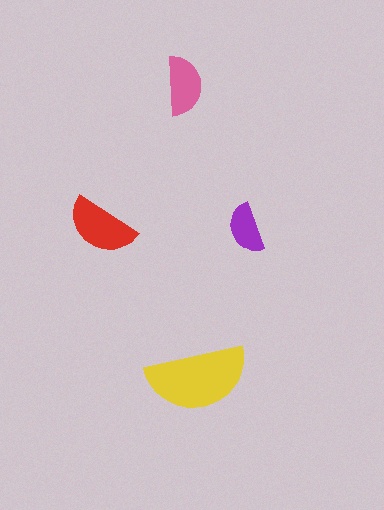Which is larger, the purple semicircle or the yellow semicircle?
The yellow one.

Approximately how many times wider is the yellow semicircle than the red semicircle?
About 1.5 times wider.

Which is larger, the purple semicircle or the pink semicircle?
The pink one.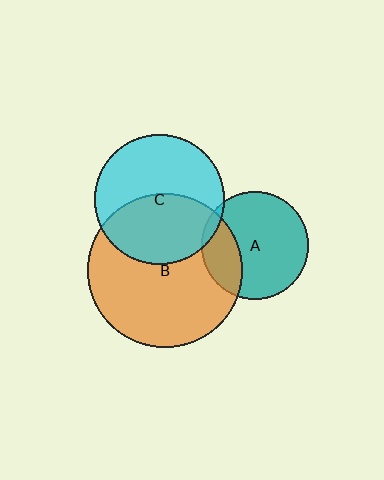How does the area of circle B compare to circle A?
Approximately 2.1 times.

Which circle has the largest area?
Circle B (orange).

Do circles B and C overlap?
Yes.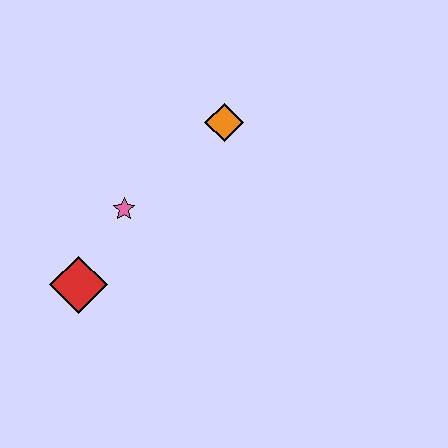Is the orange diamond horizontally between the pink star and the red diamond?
No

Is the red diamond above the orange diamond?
No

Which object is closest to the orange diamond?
The pink star is closest to the orange diamond.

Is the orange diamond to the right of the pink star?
Yes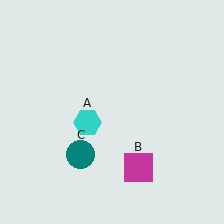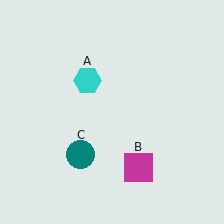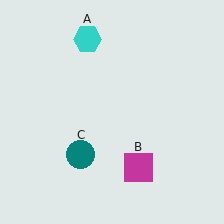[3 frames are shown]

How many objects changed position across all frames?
1 object changed position: cyan hexagon (object A).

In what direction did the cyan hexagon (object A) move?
The cyan hexagon (object A) moved up.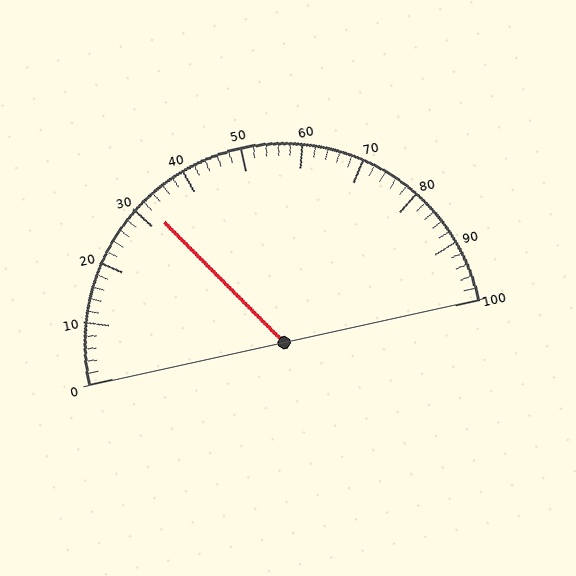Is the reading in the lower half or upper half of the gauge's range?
The reading is in the lower half of the range (0 to 100).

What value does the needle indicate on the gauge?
The needle indicates approximately 32.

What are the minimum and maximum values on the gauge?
The gauge ranges from 0 to 100.